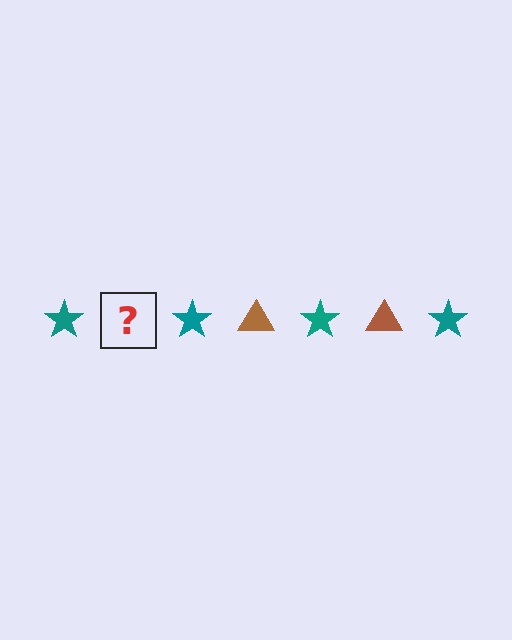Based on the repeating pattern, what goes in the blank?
The blank should be a brown triangle.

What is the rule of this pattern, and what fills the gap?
The rule is that the pattern alternates between teal star and brown triangle. The gap should be filled with a brown triangle.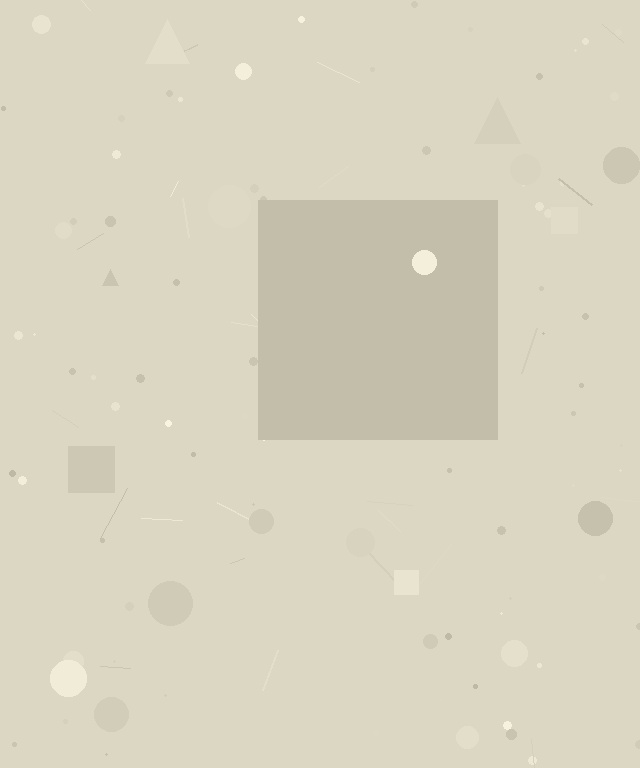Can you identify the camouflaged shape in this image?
The camouflaged shape is a square.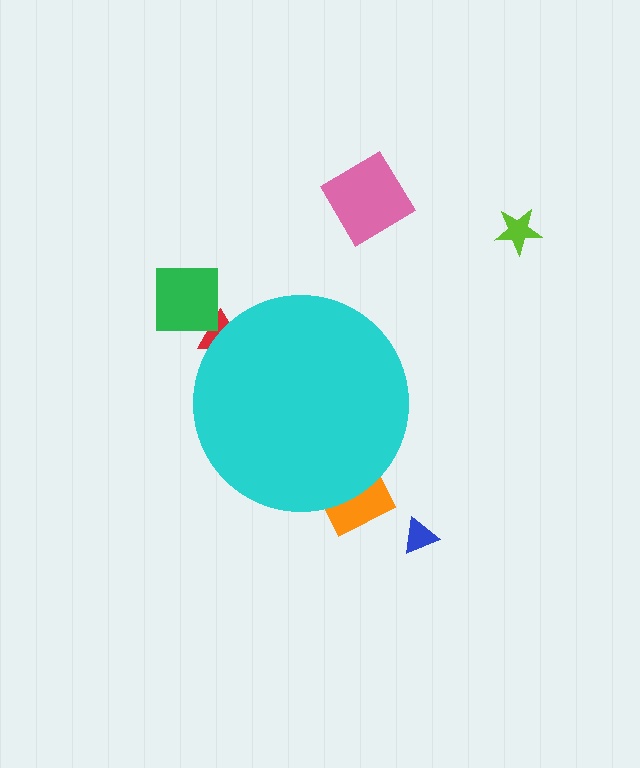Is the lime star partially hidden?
No, the lime star is fully visible.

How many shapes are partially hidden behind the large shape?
2 shapes are partially hidden.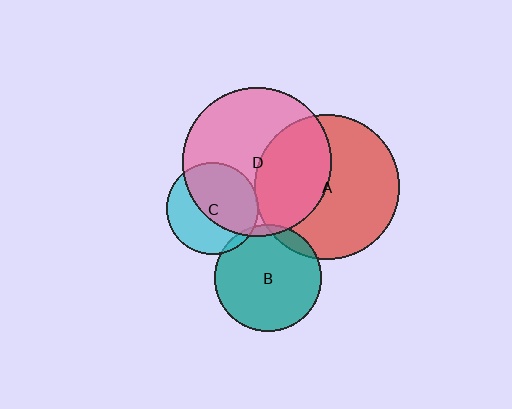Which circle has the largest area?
Circle D (pink).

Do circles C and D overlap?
Yes.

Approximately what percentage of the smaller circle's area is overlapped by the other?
Approximately 55%.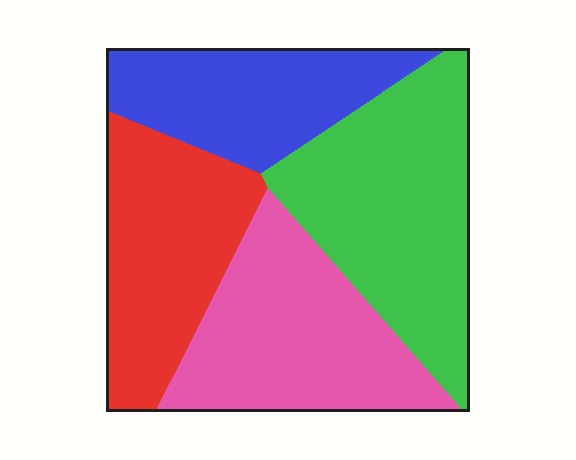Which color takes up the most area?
Green, at roughly 30%.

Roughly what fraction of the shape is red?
Red covers 23% of the shape.